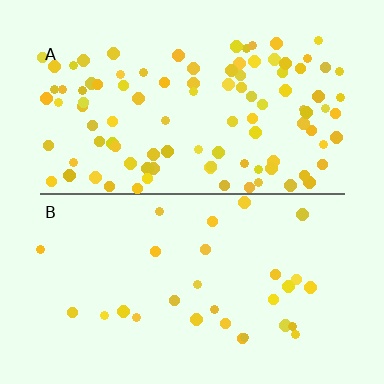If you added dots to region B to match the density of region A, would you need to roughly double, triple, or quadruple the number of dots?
Approximately triple.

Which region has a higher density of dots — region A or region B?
A (the top).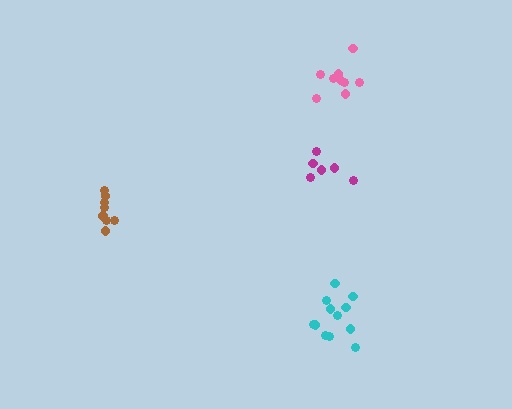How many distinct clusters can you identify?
There are 4 distinct clusters.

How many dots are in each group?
Group 1: 12 dots, Group 2: 8 dots, Group 3: 6 dots, Group 4: 9 dots (35 total).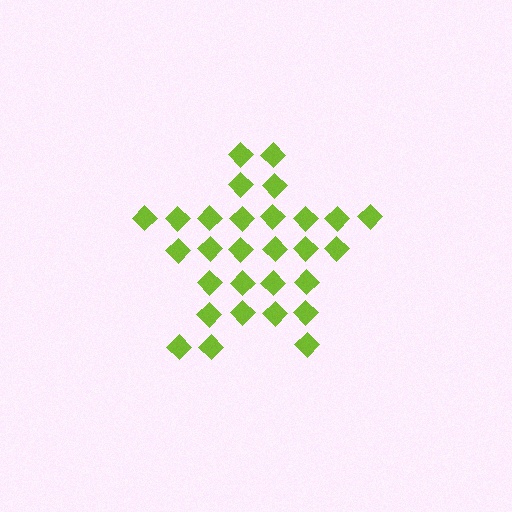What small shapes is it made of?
It is made of small diamonds.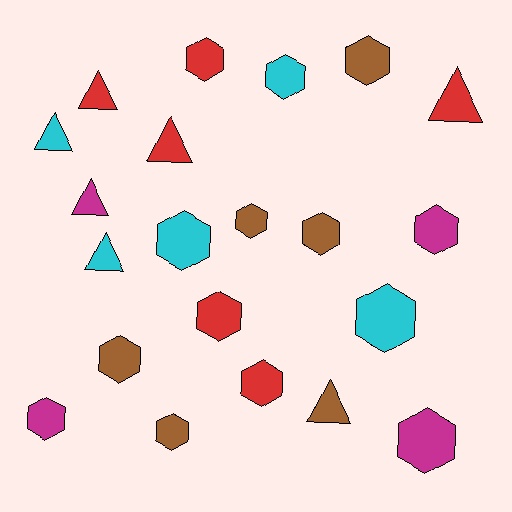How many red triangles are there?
There are 3 red triangles.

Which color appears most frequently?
Brown, with 6 objects.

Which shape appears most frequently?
Hexagon, with 14 objects.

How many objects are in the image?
There are 21 objects.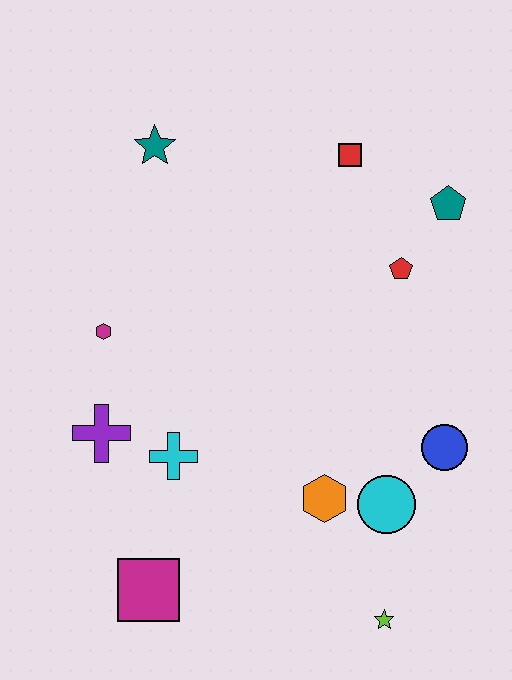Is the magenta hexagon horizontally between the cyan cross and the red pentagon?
No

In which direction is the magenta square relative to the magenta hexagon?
The magenta square is below the magenta hexagon.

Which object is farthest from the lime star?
The teal star is farthest from the lime star.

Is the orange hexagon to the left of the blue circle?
Yes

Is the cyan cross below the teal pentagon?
Yes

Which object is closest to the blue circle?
The cyan circle is closest to the blue circle.